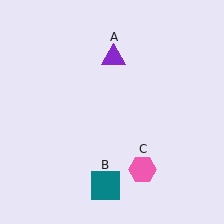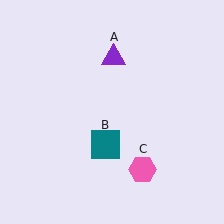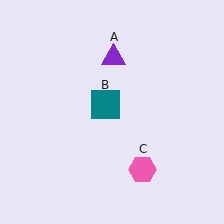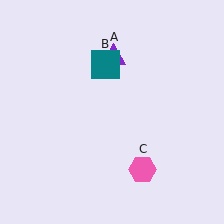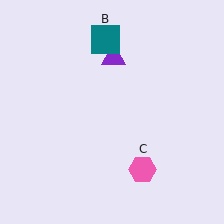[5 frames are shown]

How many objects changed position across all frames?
1 object changed position: teal square (object B).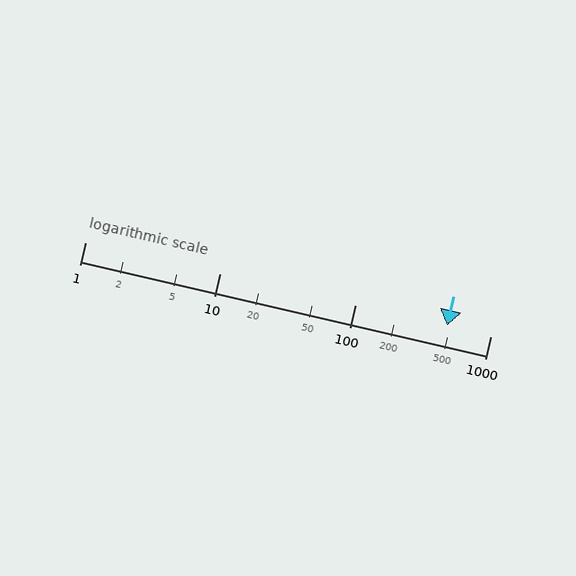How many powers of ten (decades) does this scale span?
The scale spans 3 decades, from 1 to 1000.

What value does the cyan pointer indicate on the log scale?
The pointer indicates approximately 480.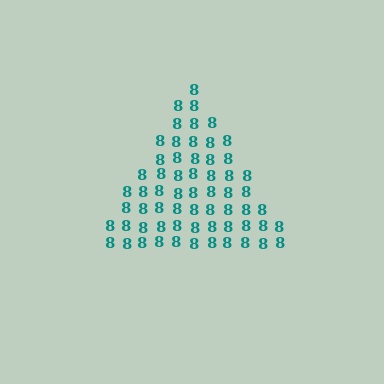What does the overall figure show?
The overall figure shows a triangle.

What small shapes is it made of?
It is made of small digit 8's.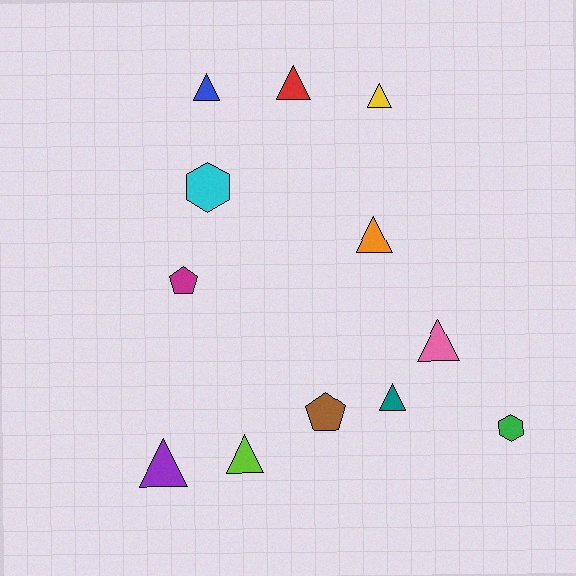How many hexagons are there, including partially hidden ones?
There are 2 hexagons.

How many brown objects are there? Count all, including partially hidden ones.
There is 1 brown object.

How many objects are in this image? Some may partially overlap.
There are 12 objects.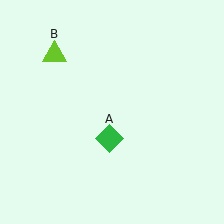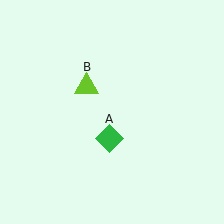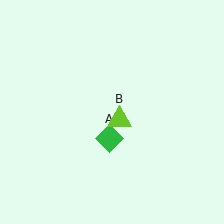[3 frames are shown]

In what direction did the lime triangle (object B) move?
The lime triangle (object B) moved down and to the right.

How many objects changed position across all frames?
1 object changed position: lime triangle (object B).